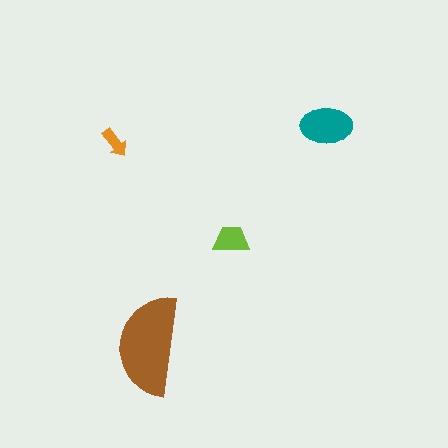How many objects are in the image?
There are 4 objects in the image.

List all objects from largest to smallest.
The brown semicircle, the teal ellipse, the lime trapezoid, the orange arrow.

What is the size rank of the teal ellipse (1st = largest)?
2nd.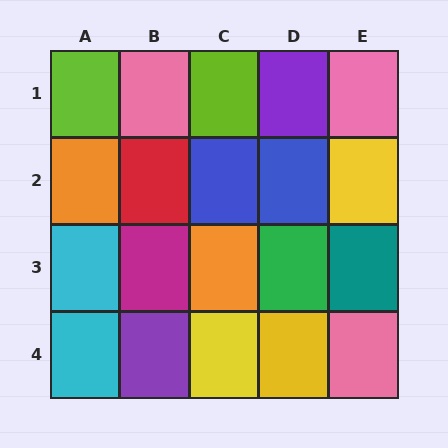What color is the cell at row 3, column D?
Green.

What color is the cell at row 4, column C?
Yellow.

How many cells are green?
1 cell is green.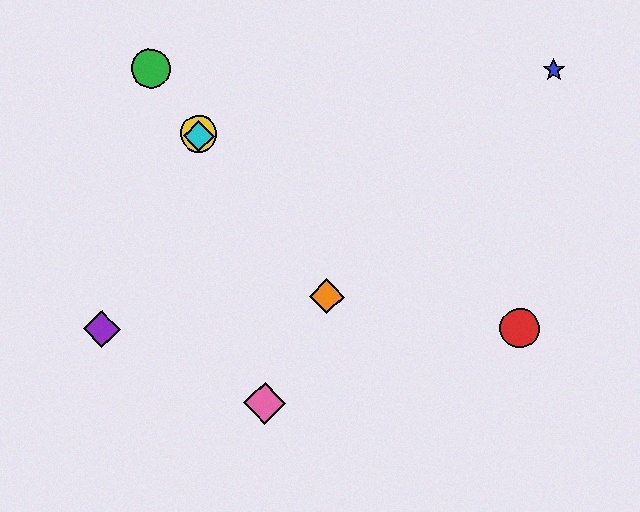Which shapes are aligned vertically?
The yellow circle, the cyan diamond are aligned vertically.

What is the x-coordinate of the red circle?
The red circle is at x≈519.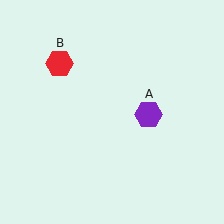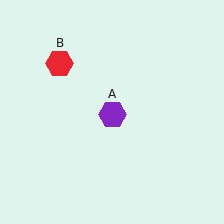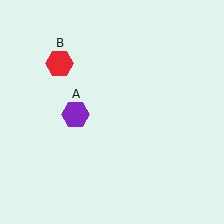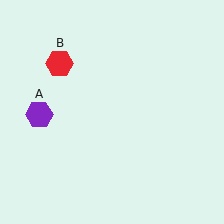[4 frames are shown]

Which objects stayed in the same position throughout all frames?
Red hexagon (object B) remained stationary.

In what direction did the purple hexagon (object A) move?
The purple hexagon (object A) moved left.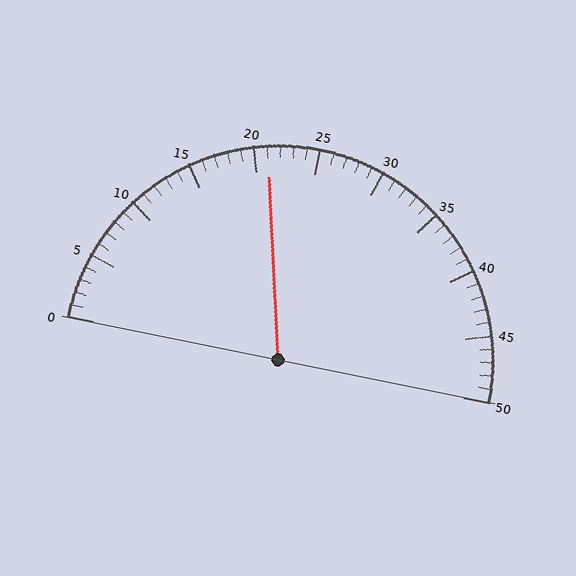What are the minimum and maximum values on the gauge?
The gauge ranges from 0 to 50.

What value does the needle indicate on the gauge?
The needle indicates approximately 21.